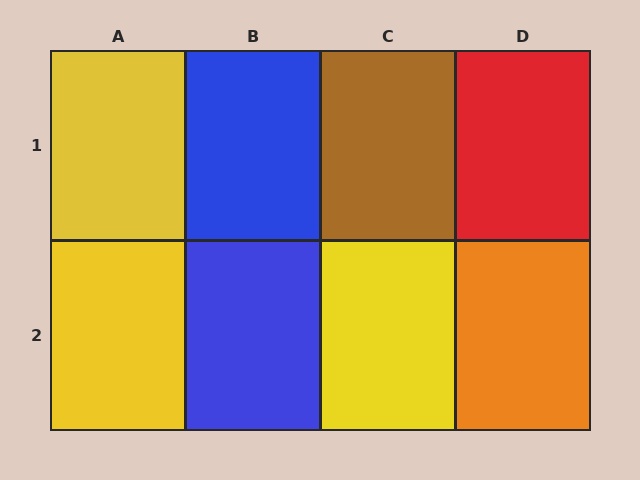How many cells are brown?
1 cell is brown.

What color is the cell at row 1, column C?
Brown.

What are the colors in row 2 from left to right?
Yellow, blue, yellow, orange.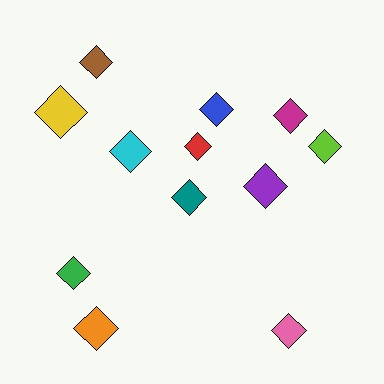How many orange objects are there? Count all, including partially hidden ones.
There is 1 orange object.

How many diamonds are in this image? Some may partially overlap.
There are 12 diamonds.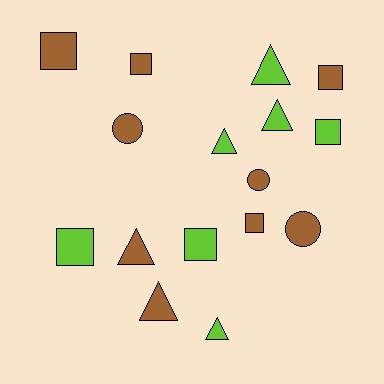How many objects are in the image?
There are 16 objects.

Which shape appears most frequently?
Square, with 7 objects.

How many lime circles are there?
There are no lime circles.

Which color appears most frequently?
Brown, with 9 objects.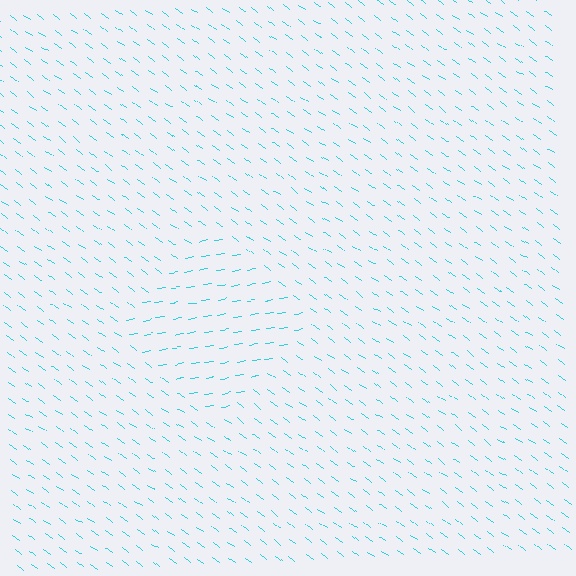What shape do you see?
I see a diamond.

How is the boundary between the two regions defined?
The boundary is defined purely by a change in line orientation (approximately 45 degrees difference). All lines are the same color and thickness.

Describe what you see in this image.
The image is filled with small cyan line segments. A diamond region in the image has lines oriented differently from the surrounding lines, creating a visible texture boundary.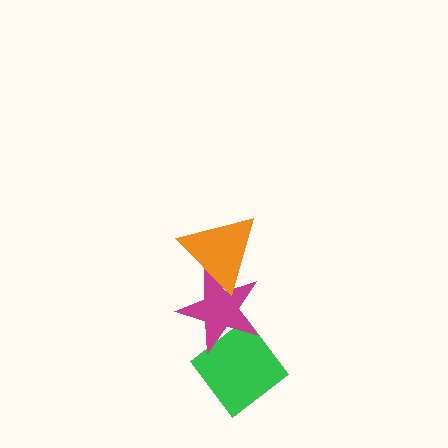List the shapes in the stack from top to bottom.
From top to bottom: the orange triangle, the magenta star, the green diamond.